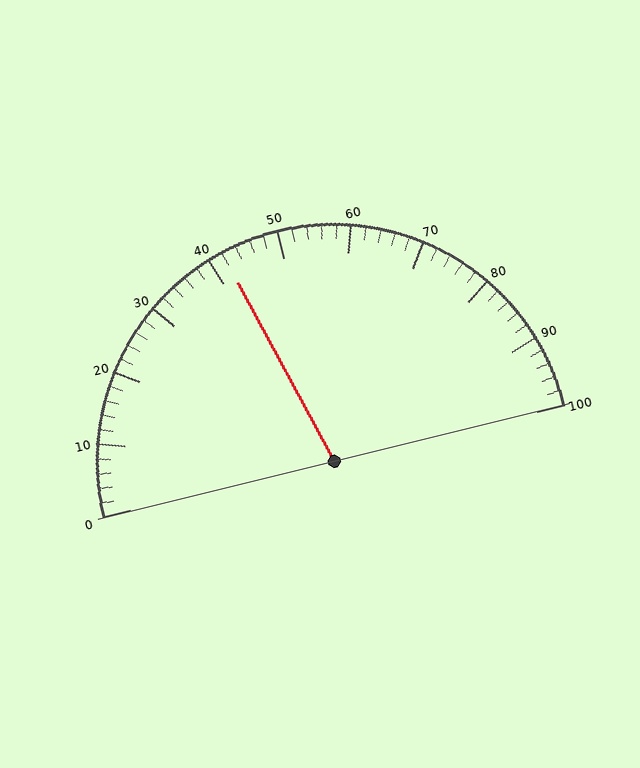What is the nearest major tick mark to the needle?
The nearest major tick mark is 40.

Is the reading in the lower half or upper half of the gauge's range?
The reading is in the lower half of the range (0 to 100).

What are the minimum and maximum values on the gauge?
The gauge ranges from 0 to 100.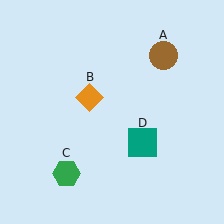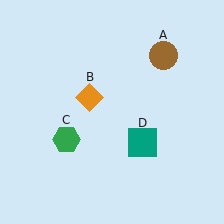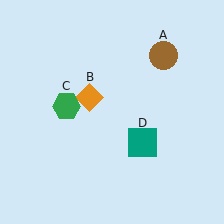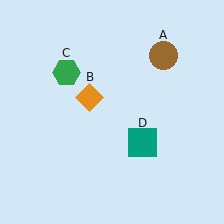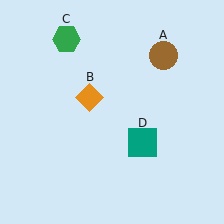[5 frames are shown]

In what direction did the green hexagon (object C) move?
The green hexagon (object C) moved up.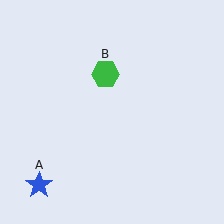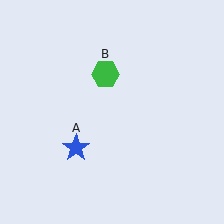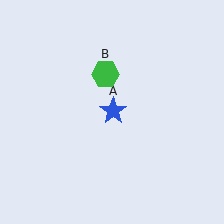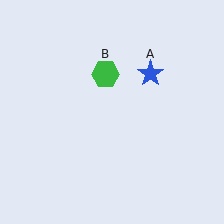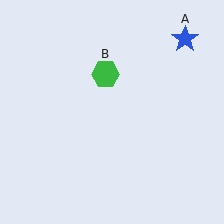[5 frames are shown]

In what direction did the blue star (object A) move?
The blue star (object A) moved up and to the right.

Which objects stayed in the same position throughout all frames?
Green hexagon (object B) remained stationary.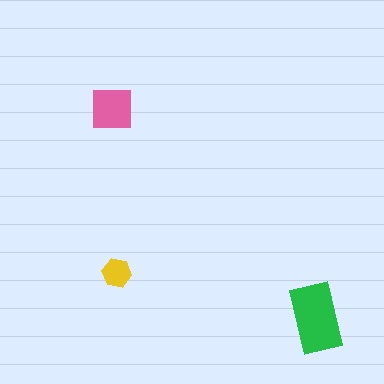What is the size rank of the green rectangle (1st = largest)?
1st.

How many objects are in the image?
There are 3 objects in the image.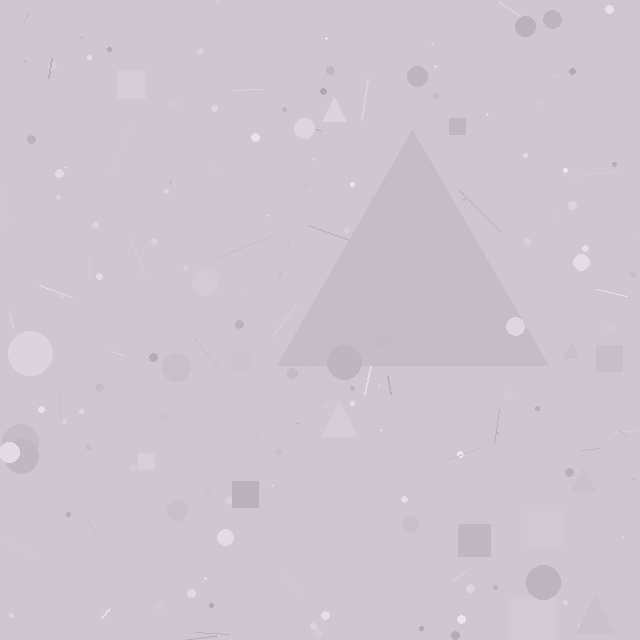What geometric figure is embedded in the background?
A triangle is embedded in the background.